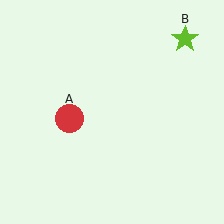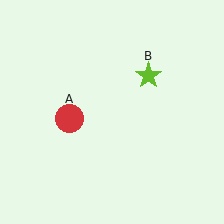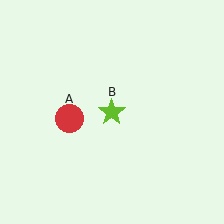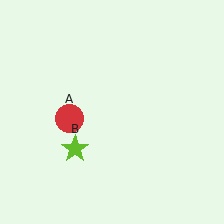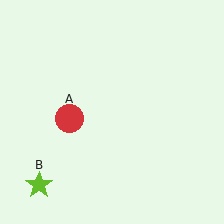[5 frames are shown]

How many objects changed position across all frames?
1 object changed position: lime star (object B).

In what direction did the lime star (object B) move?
The lime star (object B) moved down and to the left.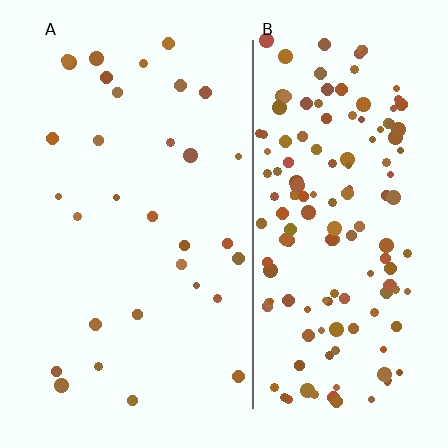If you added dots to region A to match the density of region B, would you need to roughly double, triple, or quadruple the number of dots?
Approximately quadruple.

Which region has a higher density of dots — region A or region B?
B (the right).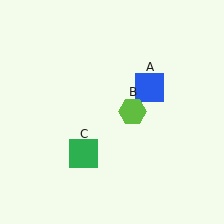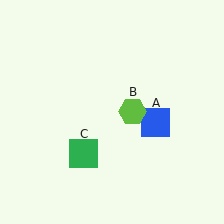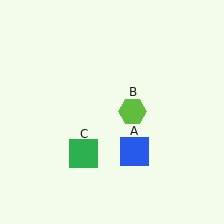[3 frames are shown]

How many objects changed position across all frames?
1 object changed position: blue square (object A).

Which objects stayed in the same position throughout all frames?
Lime hexagon (object B) and green square (object C) remained stationary.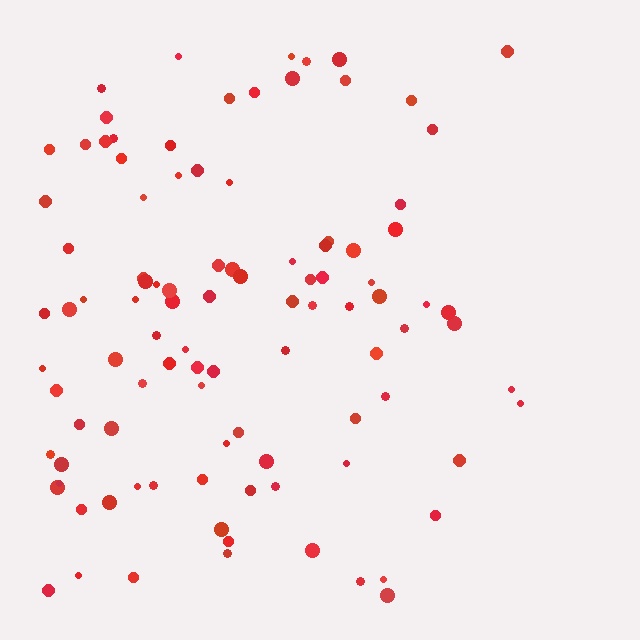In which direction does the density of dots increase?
From right to left, with the left side densest.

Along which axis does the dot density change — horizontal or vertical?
Horizontal.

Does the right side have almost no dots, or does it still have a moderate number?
Still a moderate number, just noticeably fewer than the left.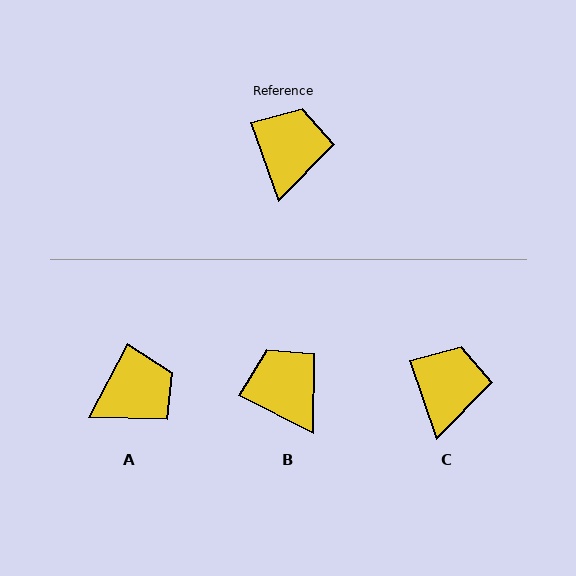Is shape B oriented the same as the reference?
No, it is off by about 44 degrees.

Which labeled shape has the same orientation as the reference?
C.